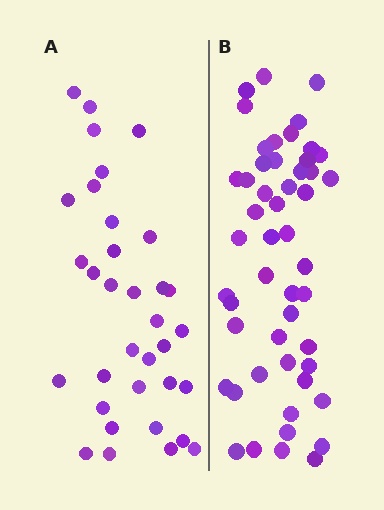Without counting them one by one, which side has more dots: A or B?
Region B (the right region) has more dots.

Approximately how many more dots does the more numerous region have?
Region B has approximately 15 more dots than region A.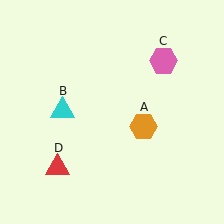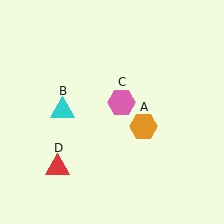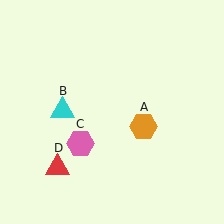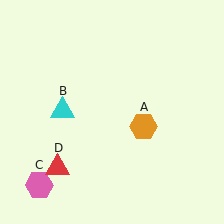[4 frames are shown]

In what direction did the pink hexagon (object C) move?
The pink hexagon (object C) moved down and to the left.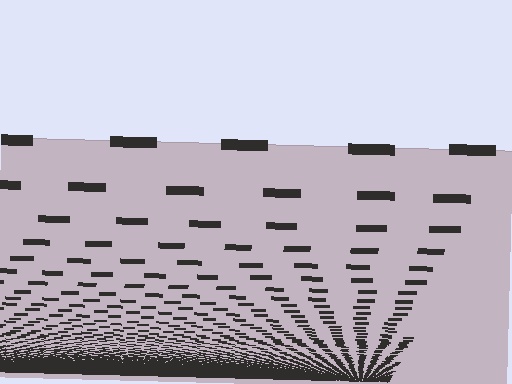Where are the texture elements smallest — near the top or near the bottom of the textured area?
Near the bottom.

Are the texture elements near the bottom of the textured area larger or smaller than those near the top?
Smaller. The gradient is inverted — elements near the bottom are smaller and denser.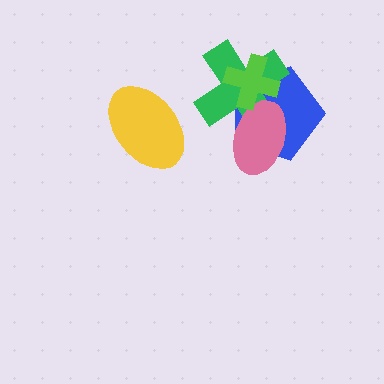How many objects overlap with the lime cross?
3 objects overlap with the lime cross.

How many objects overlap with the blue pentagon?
3 objects overlap with the blue pentagon.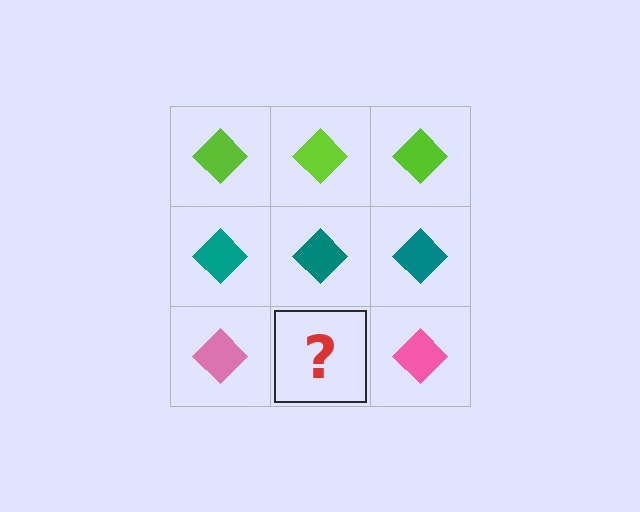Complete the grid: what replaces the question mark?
The question mark should be replaced with a pink diamond.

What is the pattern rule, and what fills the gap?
The rule is that each row has a consistent color. The gap should be filled with a pink diamond.